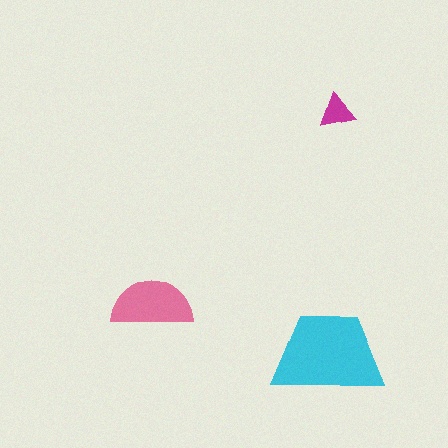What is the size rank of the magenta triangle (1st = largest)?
3rd.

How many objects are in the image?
There are 3 objects in the image.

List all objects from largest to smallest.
The cyan trapezoid, the pink semicircle, the magenta triangle.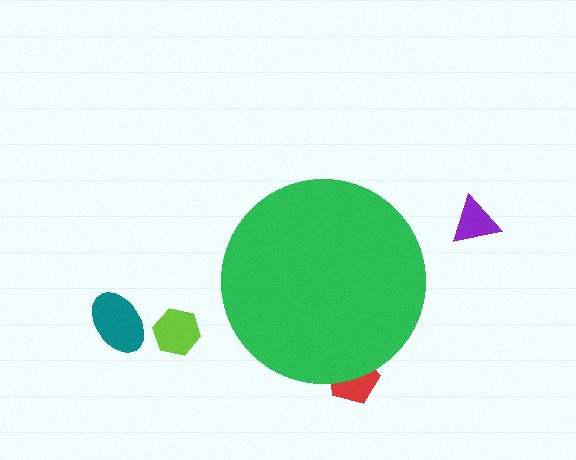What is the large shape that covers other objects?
A green circle.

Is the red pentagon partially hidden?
Yes, the red pentagon is partially hidden behind the green circle.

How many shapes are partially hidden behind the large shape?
1 shape is partially hidden.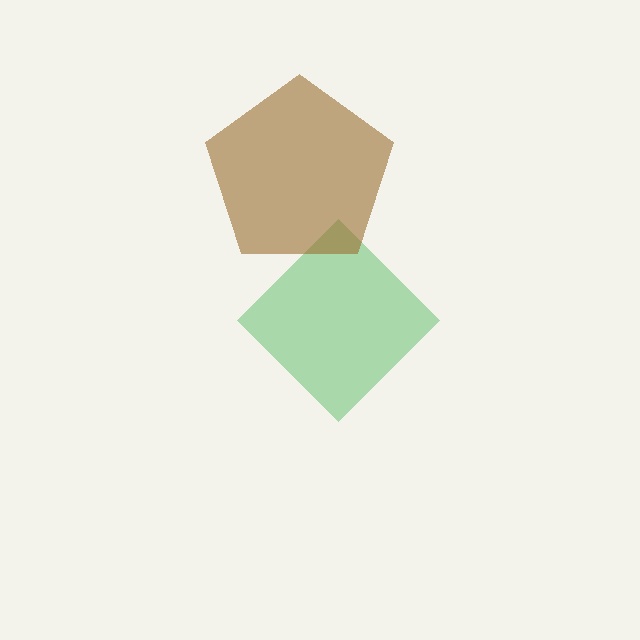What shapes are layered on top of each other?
The layered shapes are: a green diamond, a brown pentagon.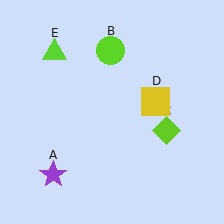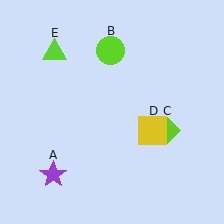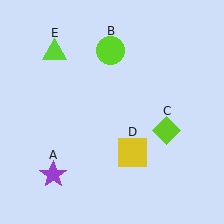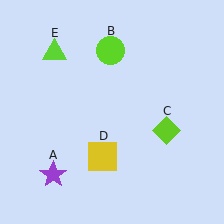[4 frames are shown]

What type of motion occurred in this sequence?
The yellow square (object D) rotated clockwise around the center of the scene.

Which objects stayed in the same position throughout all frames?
Purple star (object A) and lime circle (object B) and lime diamond (object C) and lime triangle (object E) remained stationary.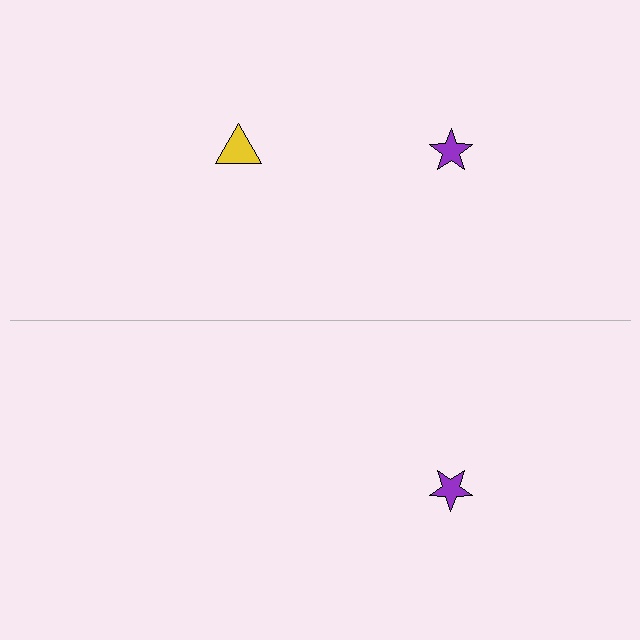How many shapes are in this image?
There are 3 shapes in this image.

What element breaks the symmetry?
A yellow triangle is missing from the bottom side.